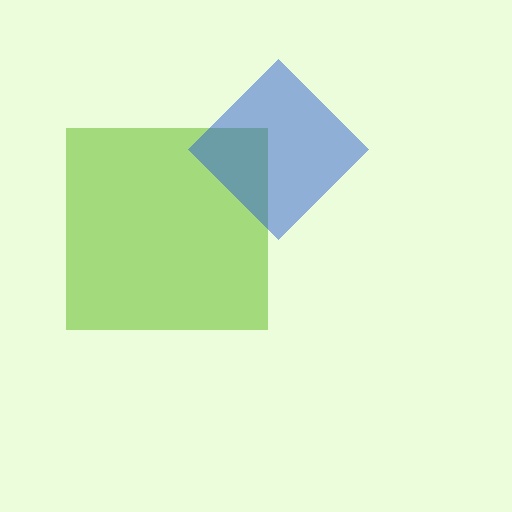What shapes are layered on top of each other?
The layered shapes are: a lime square, a blue diamond.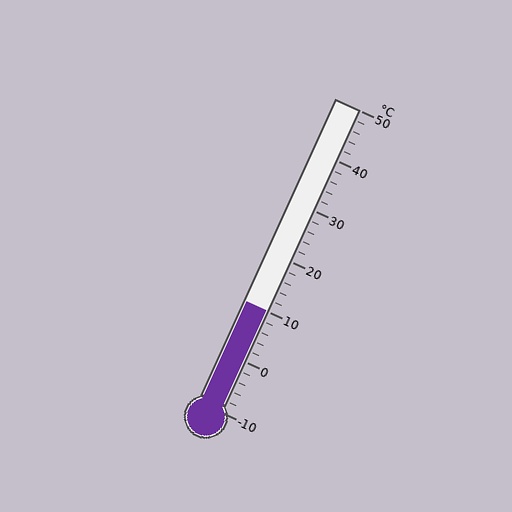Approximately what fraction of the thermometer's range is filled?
The thermometer is filled to approximately 35% of its range.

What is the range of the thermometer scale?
The thermometer scale ranges from -10°C to 50°C.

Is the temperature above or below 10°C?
The temperature is at 10°C.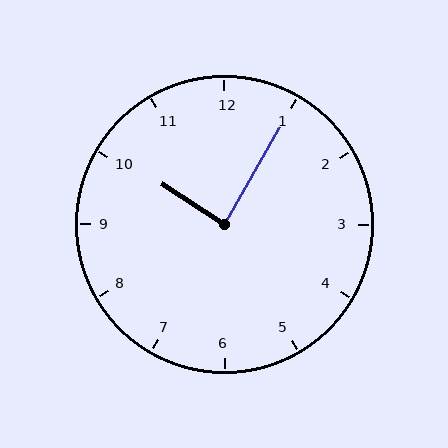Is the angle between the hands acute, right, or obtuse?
It is right.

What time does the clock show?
10:05.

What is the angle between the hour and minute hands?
Approximately 88 degrees.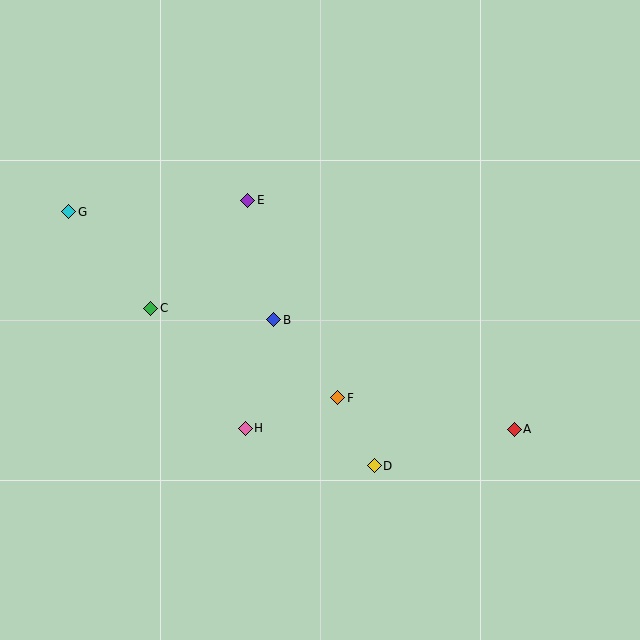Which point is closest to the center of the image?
Point B at (274, 320) is closest to the center.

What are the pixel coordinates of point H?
Point H is at (245, 428).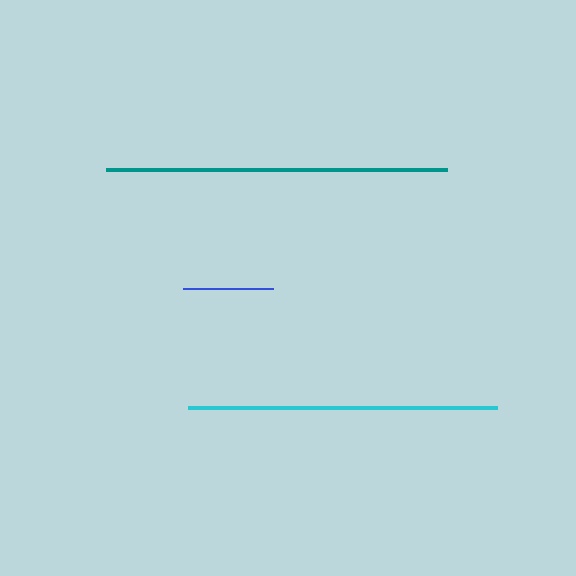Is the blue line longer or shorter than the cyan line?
The cyan line is longer than the blue line.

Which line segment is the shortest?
The blue line is the shortest at approximately 91 pixels.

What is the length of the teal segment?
The teal segment is approximately 341 pixels long.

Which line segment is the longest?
The teal line is the longest at approximately 341 pixels.